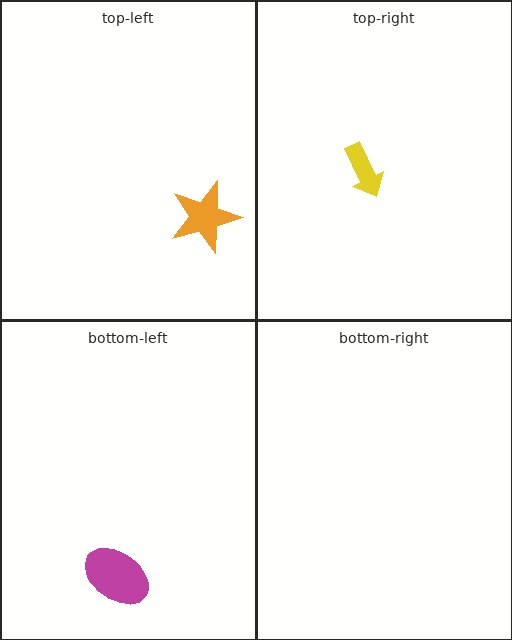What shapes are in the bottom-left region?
The magenta ellipse.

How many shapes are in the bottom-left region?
1.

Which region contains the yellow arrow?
The top-right region.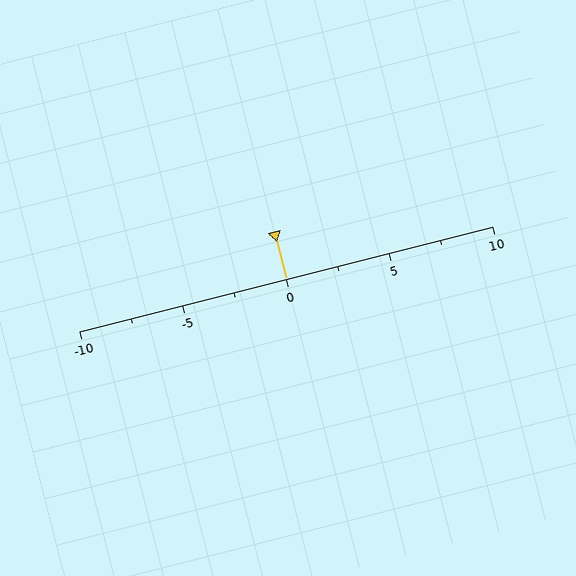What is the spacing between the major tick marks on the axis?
The major ticks are spaced 5 apart.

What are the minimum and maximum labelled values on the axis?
The axis runs from -10 to 10.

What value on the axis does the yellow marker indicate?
The marker indicates approximately 0.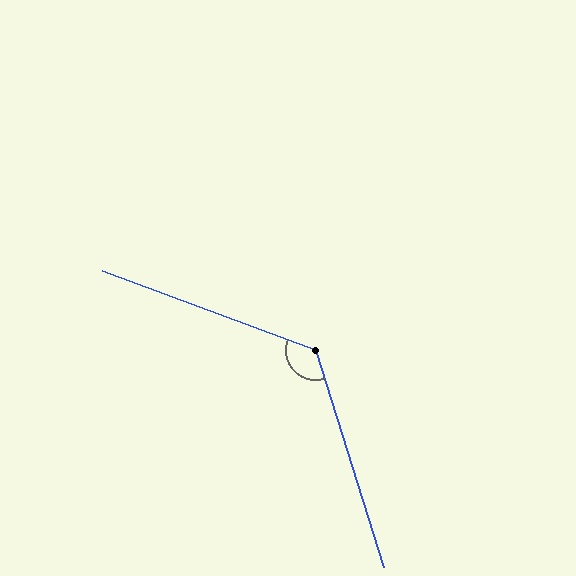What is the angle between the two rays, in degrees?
Approximately 128 degrees.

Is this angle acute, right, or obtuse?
It is obtuse.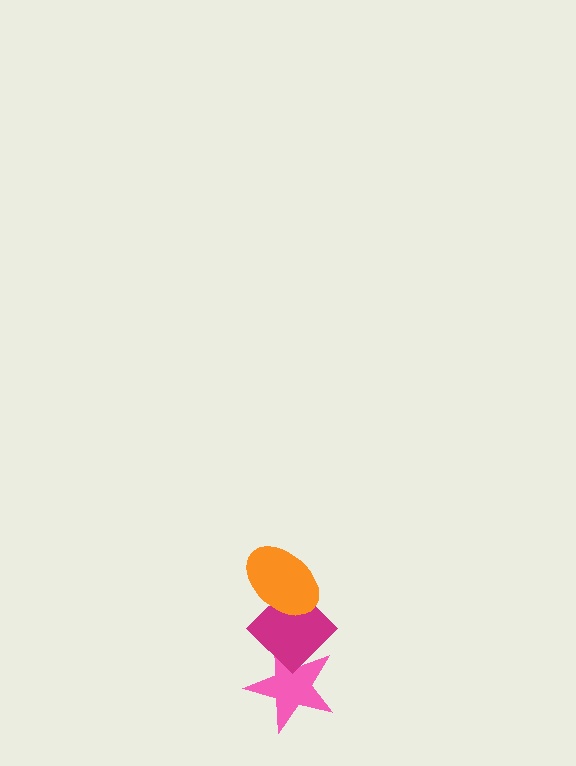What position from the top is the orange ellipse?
The orange ellipse is 1st from the top.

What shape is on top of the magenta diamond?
The orange ellipse is on top of the magenta diamond.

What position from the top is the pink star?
The pink star is 3rd from the top.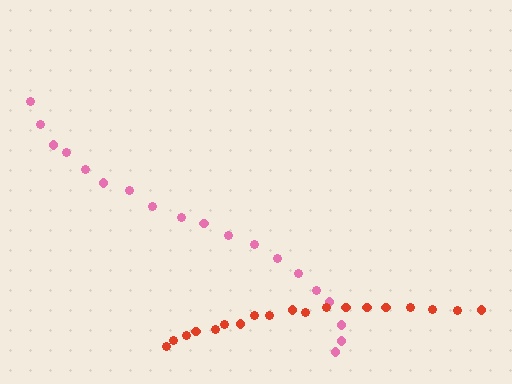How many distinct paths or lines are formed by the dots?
There are 2 distinct paths.